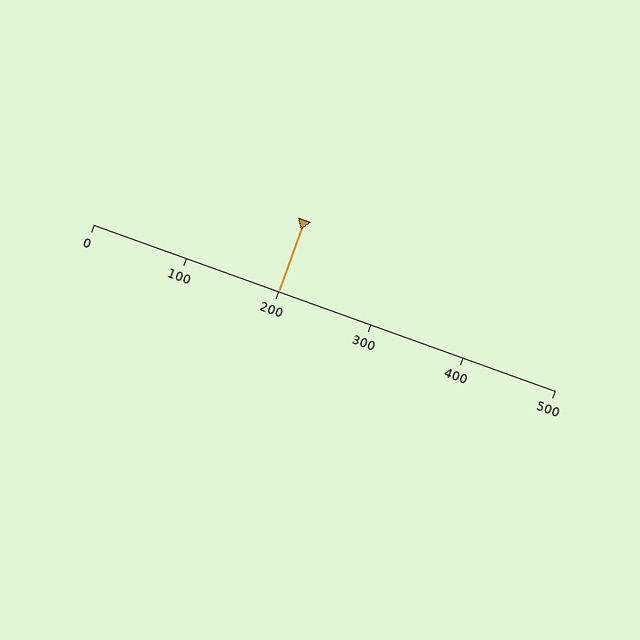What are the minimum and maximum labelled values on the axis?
The axis runs from 0 to 500.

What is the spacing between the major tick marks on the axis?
The major ticks are spaced 100 apart.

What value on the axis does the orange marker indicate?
The marker indicates approximately 200.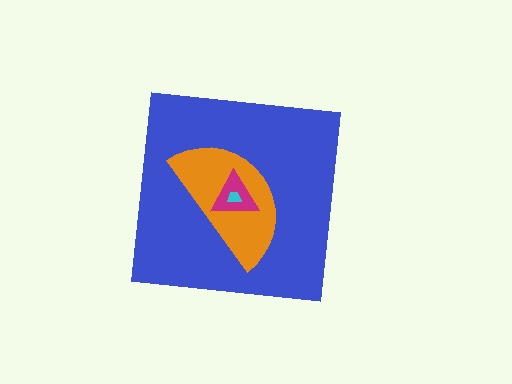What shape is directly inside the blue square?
The orange semicircle.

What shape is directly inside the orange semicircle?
The magenta triangle.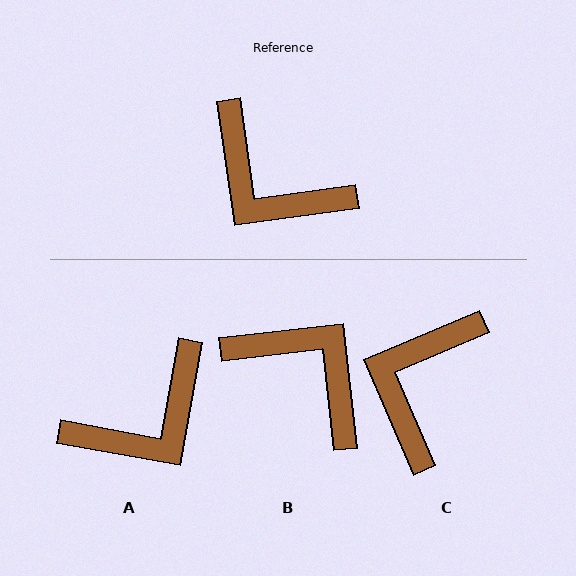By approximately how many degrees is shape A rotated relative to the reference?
Approximately 72 degrees counter-clockwise.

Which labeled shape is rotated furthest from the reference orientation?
B, about 178 degrees away.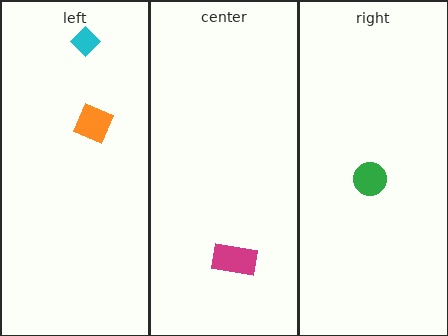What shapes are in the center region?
The magenta rectangle.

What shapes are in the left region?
The cyan diamond, the orange square.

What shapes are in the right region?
The green circle.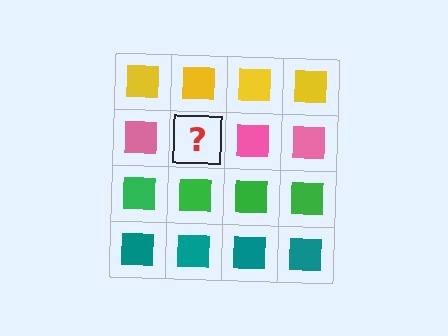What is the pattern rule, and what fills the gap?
The rule is that each row has a consistent color. The gap should be filled with a pink square.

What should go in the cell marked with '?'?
The missing cell should contain a pink square.